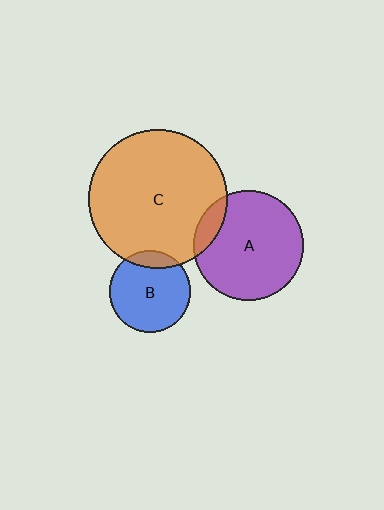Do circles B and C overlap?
Yes.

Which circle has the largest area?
Circle C (orange).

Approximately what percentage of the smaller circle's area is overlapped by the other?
Approximately 15%.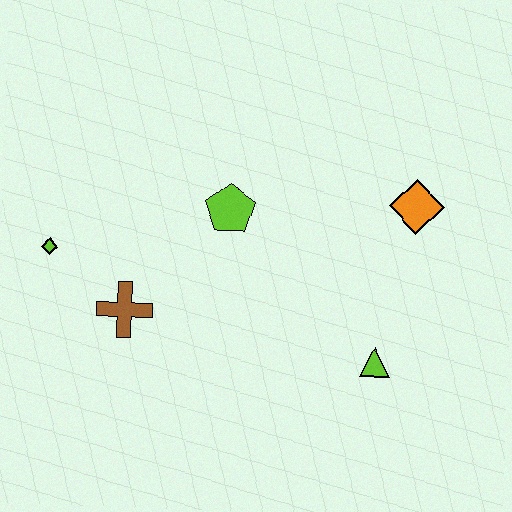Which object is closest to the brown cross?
The lime diamond is closest to the brown cross.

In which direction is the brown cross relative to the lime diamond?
The brown cross is to the right of the lime diamond.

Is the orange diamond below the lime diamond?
No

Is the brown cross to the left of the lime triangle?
Yes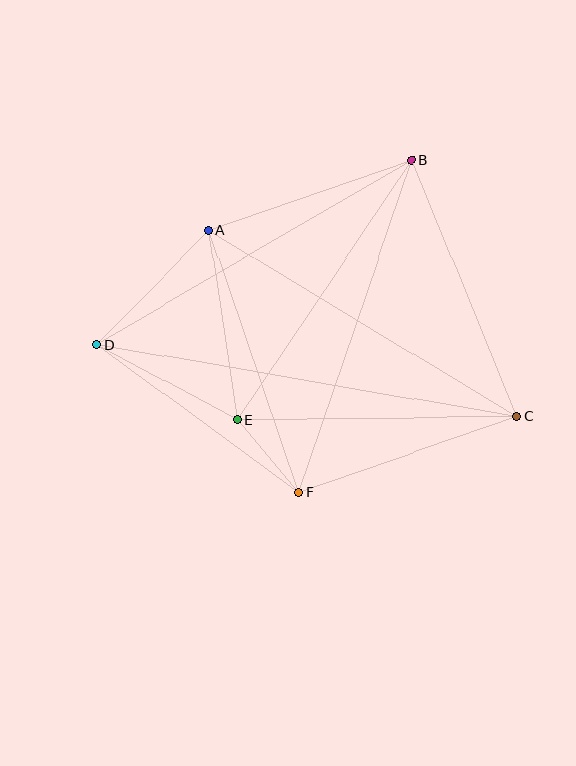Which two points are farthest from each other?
Points C and D are farthest from each other.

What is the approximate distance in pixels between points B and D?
The distance between B and D is approximately 365 pixels.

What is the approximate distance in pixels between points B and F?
The distance between B and F is approximately 350 pixels.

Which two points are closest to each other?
Points E and F are closest to each other.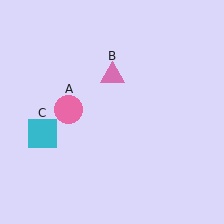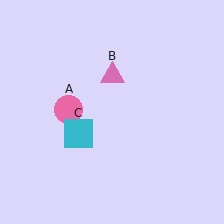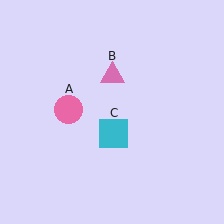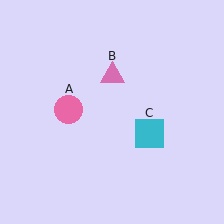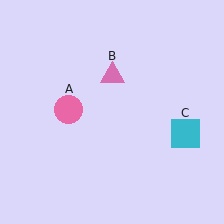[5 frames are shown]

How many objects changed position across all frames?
1 object changed position: cyan square (object C).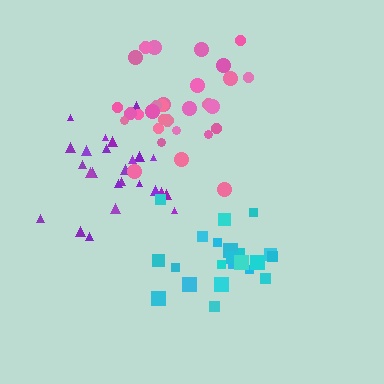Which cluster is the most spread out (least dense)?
Purple.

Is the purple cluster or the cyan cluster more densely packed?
Cyan.